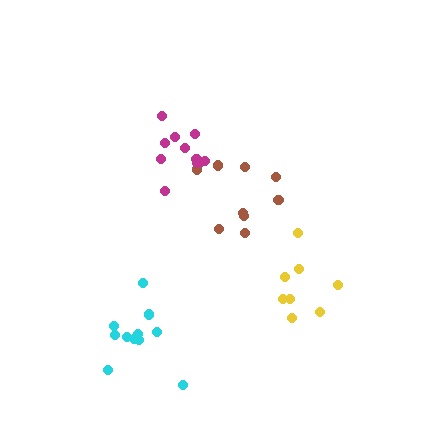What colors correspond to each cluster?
The clusters are colored: brown, cyan, magenta, yellow.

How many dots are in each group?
Group 1: 9 dots, Group 2: 11 dots, Group 3: 11 dots, Group 4: 8 dots (39 total).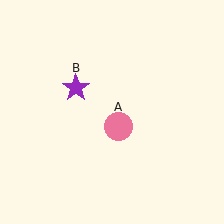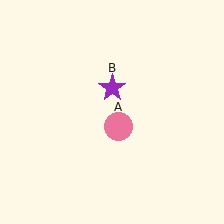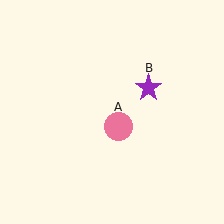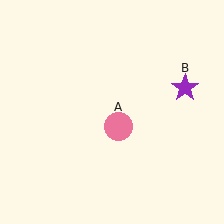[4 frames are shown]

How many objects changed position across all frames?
1 object changed position: purple star (object B).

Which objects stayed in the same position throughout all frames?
Pink circle (object A) remained stationary.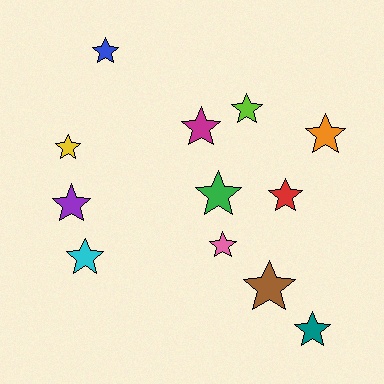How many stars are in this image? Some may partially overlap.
There are 12 stars.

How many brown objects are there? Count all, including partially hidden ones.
There is 1 brown object.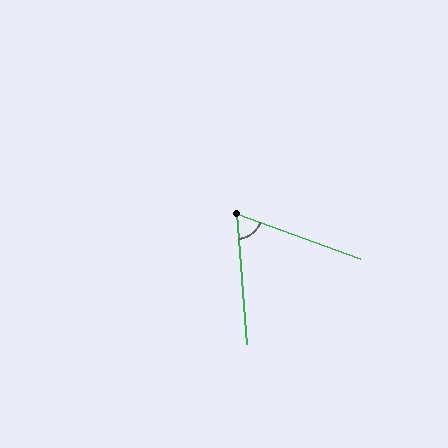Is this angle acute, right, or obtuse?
It is acute.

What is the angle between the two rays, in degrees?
Approximately 66 degrees.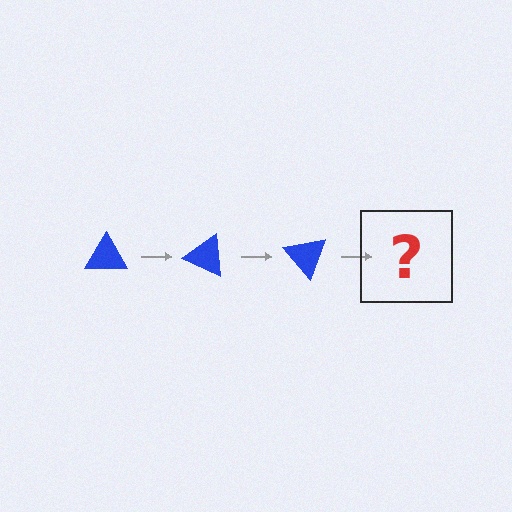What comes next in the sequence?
The next element should be a blue triangle rotated 75 degrees.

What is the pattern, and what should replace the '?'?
The pattern is that the triangle rotates 25 degrees each step. The '?' should be a blue triangle rotated 75 degrees.